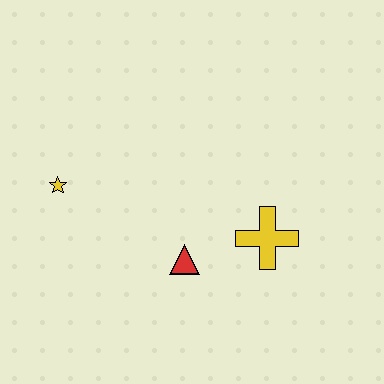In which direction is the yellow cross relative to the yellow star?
The yellow cross is to the right of the yellow star.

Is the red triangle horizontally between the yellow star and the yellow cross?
Yes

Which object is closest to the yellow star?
The red triangle is closest to the yellow star.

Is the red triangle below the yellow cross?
Yes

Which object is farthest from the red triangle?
The yellow star is farthest from the red triangle.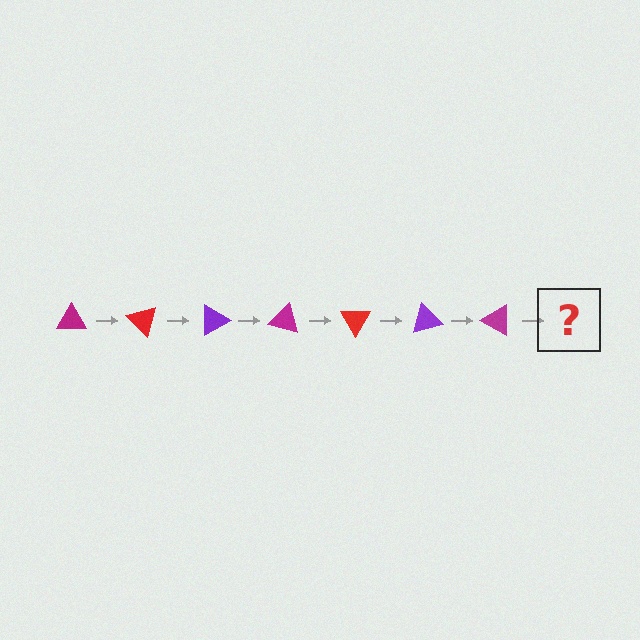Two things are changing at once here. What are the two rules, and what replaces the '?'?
The two rules are that it rotates 45 degrees each step and the color cycles through magenta, red, and purple. The '?' should be a red triangle, rotated 315 degrees from the start.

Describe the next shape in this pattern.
It should be a red triangle, rotated 315 degrees from the start.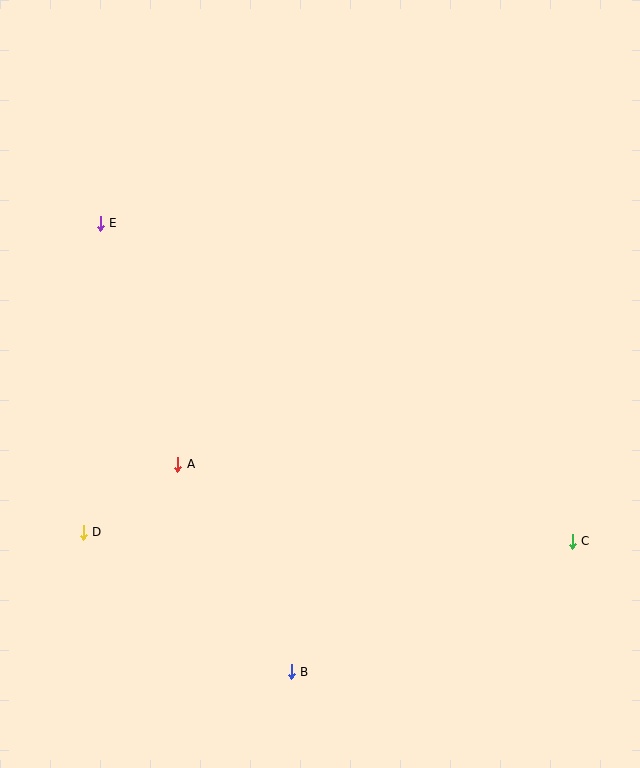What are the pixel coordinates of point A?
Point A is at (178, 464).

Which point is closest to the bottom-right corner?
Point C is closest to the bottom-right corner.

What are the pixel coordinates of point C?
Point C is at (572, 541).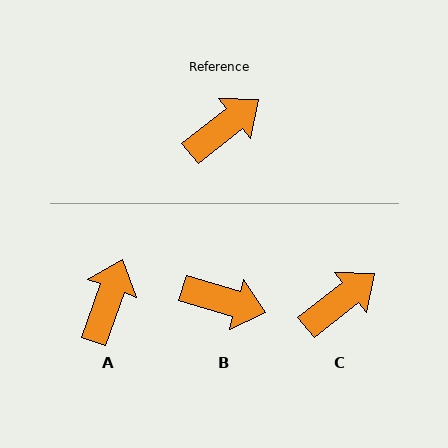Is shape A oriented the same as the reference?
No, it is off by about 32 degrees.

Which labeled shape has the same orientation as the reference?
C.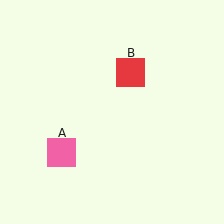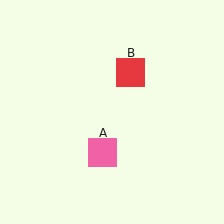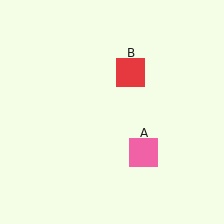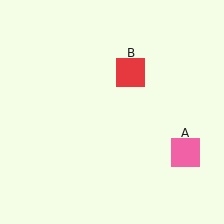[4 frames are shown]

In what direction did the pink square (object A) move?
The pink square (object A) moved right.